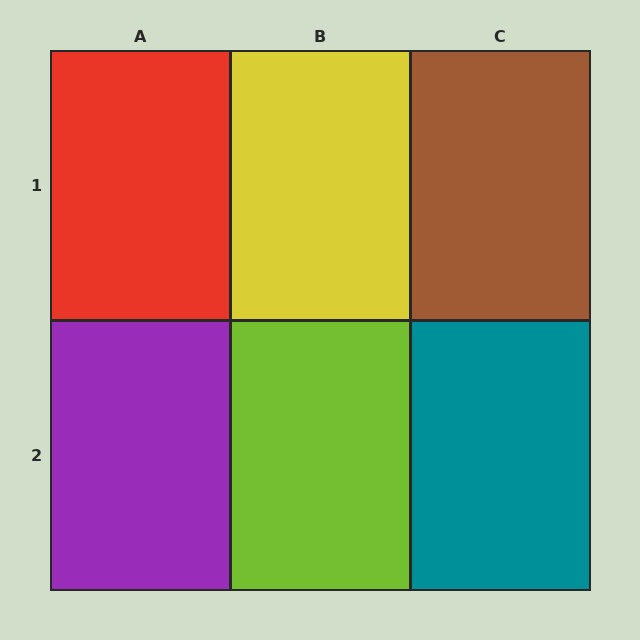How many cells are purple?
1 cell is purple.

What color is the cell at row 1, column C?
Brown.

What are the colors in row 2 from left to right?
Purple, lime, teal.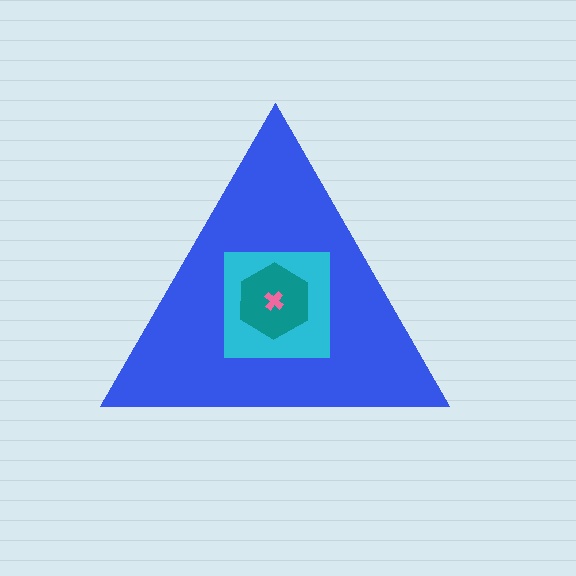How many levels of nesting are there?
4.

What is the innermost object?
The pink cross.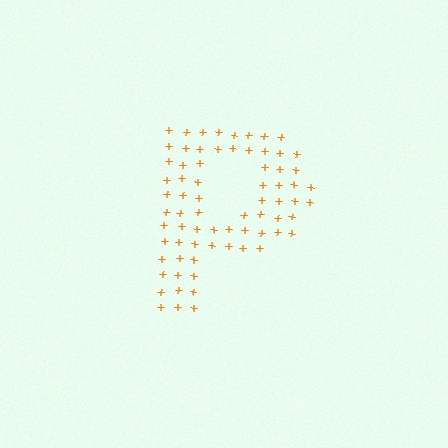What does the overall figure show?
The overall figure shows the letter P.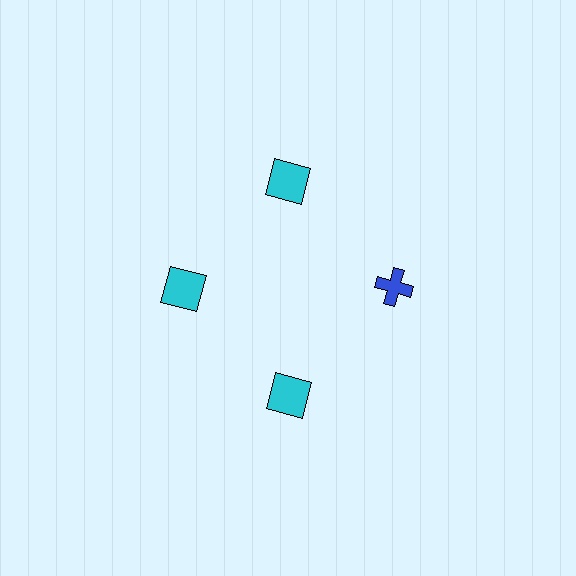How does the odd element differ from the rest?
It differs in both color (blue instead of cyan) and shape (cross instead of square).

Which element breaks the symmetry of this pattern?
The blue cross at roughly the 3 o'clock position breaks the symmetry. All other shapes are cyan squares.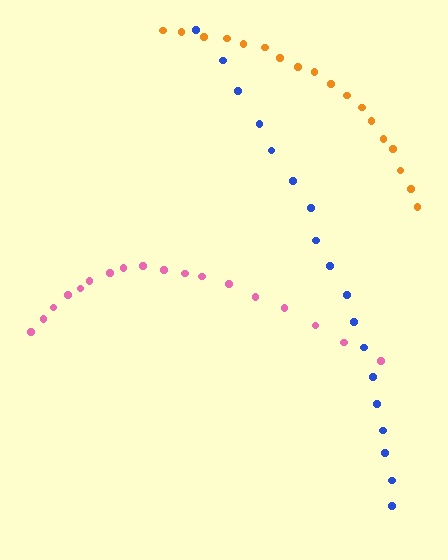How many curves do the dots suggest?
There are 3 distinct paths.